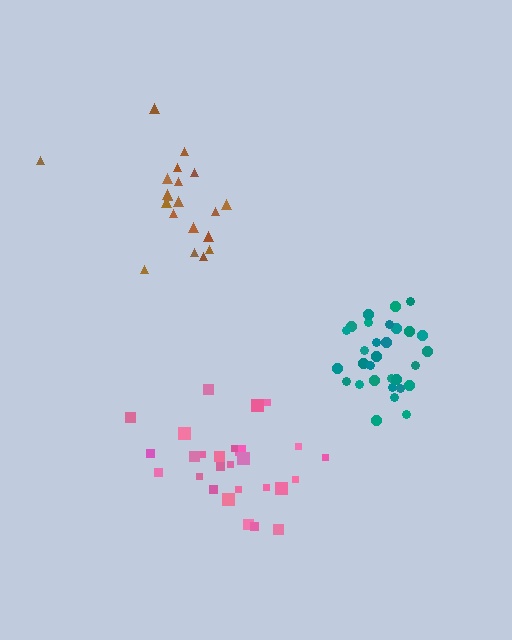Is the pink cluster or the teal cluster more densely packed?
Teal.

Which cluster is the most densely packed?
Teal.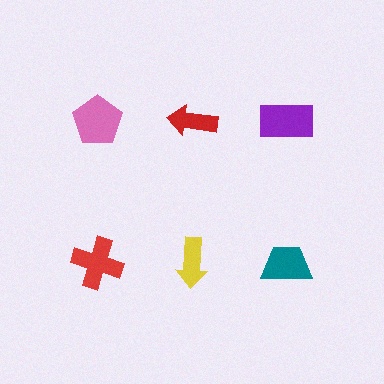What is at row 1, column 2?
A red arrow.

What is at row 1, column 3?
A purple rectangle.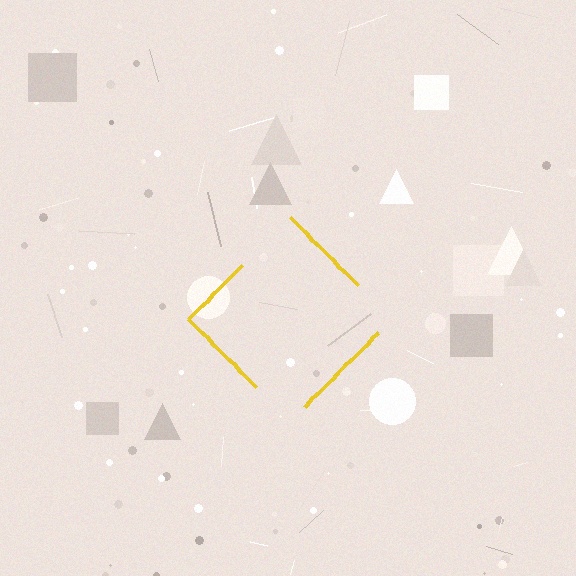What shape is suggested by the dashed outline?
The dashed outline suggests a diamond.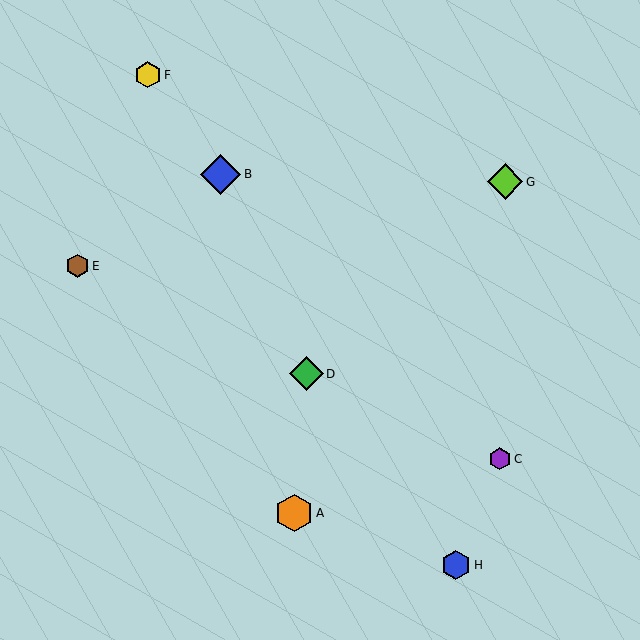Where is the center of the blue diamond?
The center of the blue diamond is at (221, 174).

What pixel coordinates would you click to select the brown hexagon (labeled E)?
Click at (77, 266) to select the brown hexagon E.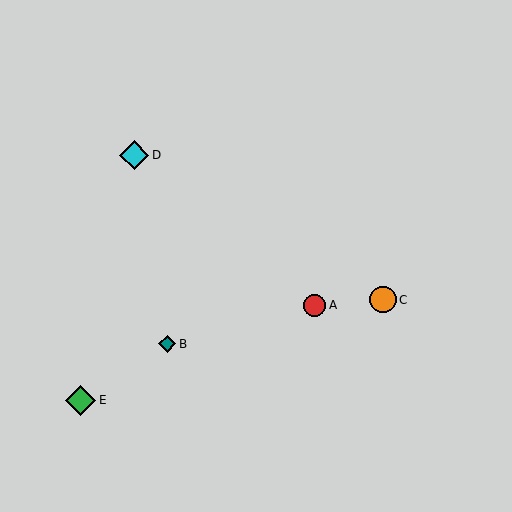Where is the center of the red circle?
The center of the red circle is at (315, 305).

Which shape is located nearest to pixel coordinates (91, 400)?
The green diamond (labeled E) at (81, 400) is nearest to that location.